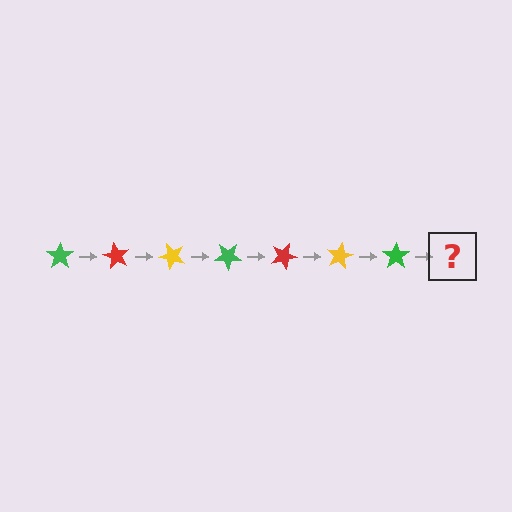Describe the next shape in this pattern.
It should be a red star, rotated 420 degrees from the start.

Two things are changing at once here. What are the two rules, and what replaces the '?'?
The two rules are that it rotates 60 degrees each step and the color cycles through green, red, and yellow. The '?' should be a red star, rotated 420 degrees from the start.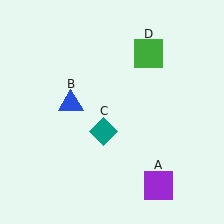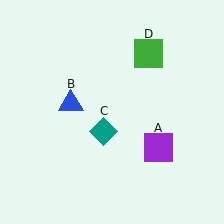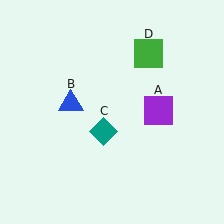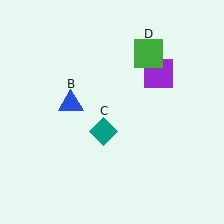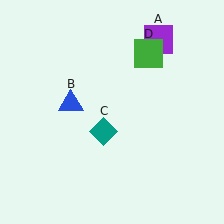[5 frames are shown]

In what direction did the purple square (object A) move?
The purple square (object A) moved up.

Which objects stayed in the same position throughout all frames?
Blue triangle (object B) and teal diamond (object C) and green square (object D) remained stationary.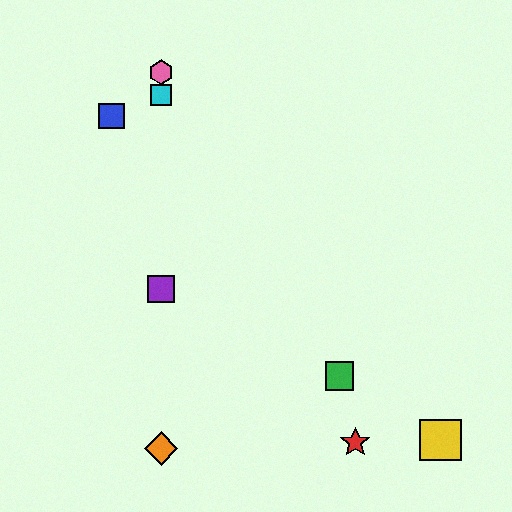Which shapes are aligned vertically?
The purple square, the orange diamond, the cyan square, the pink hexagon are aligned vertically.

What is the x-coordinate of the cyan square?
The cyan square is at x≈161.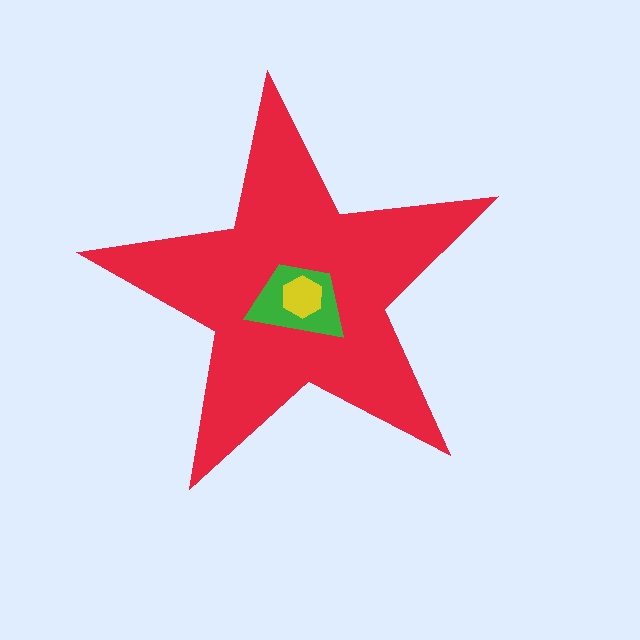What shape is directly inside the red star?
The green trapezoid.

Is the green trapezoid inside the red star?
Yes.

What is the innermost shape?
The yellow hexagon.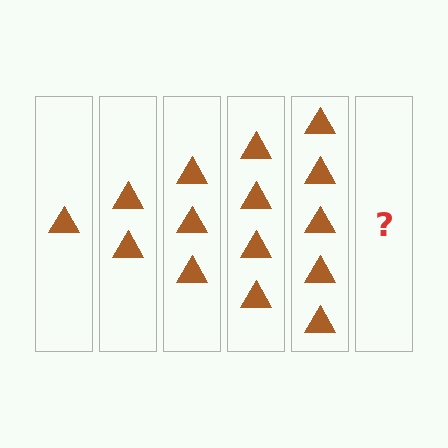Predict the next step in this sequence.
The next step is 6 triangles.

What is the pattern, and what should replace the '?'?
The pattern is that each step adds one more triangle. The '?' should be 6 triangles.